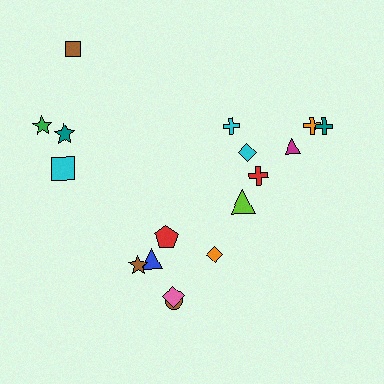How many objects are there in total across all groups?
There are 17 objects.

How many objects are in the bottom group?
There are 6 objects.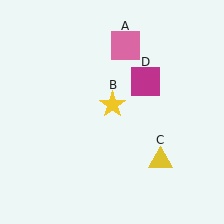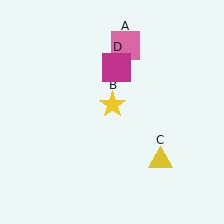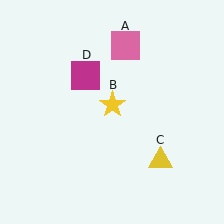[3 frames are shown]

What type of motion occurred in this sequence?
The magenta square (object D) rotated counterclockwise around the center of the scene.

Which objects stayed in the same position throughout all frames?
Pink square (object A) and yellow star (object B) and yellow triangle (object C) remained stationary.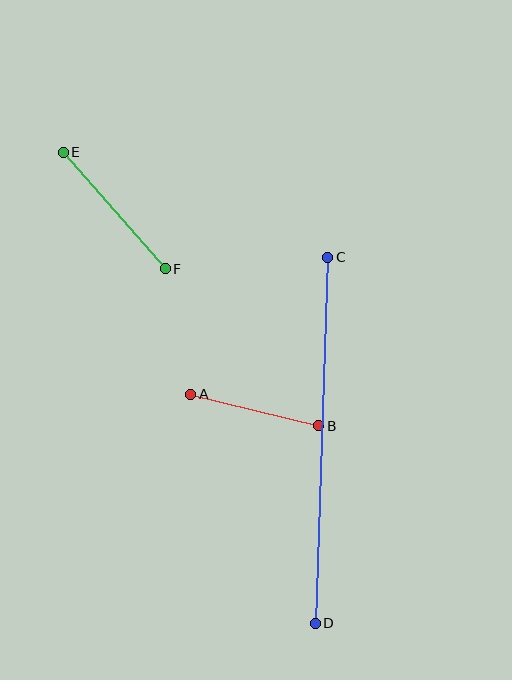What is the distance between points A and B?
The distance is approximately 132 pixels.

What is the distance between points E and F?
The distance is approximately 155 pixels.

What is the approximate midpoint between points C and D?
The midpoint is at approximately (322, 440) pixels.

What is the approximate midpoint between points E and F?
The midpoint is at approximately (114, 211) pixels.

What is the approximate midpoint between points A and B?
The midpoint is at approximately (255, 410) pixels.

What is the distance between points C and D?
The distance is approximately 366 pixels.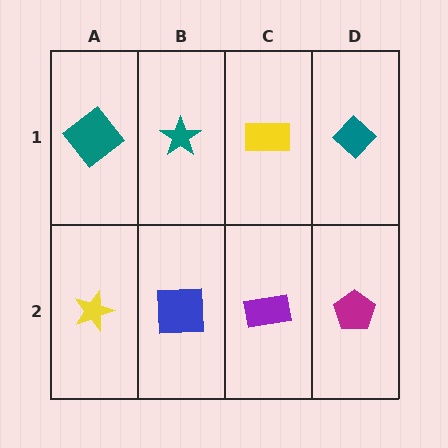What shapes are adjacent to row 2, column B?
A teal star (row 1, column B), a yellow star (row 2, column A), a purple rectangle (row 2, column C).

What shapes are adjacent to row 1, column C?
A purple rectangle (row 2, column C), a teal star (row 1, column B), a teal diamond (row 1, column D).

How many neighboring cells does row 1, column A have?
2.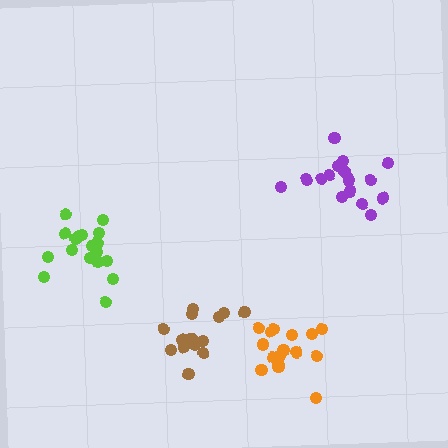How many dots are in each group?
Group 1: 17 dots, Group 2: 17 dots, Group 3: 18 dots, Group 4: 15 dots (67 total).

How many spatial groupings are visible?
There are 4 spatial groupings.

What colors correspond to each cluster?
The clusters are colored: purple, orange, lime, brown.